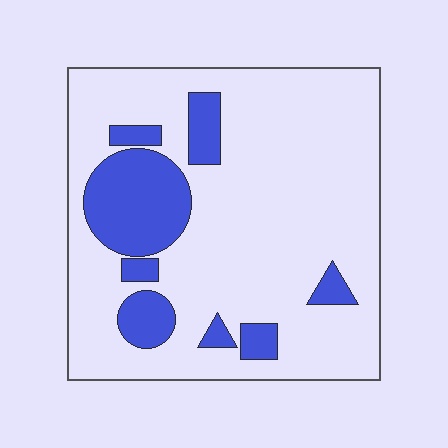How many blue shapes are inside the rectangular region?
8.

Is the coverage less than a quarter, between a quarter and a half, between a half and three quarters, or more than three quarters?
Less than a quarter.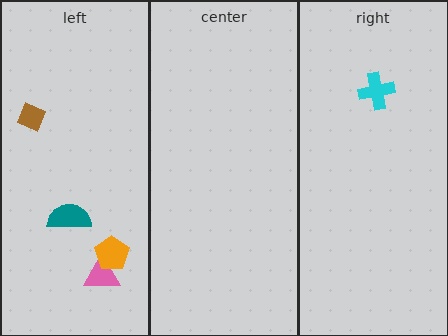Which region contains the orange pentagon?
The left region.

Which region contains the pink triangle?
The left region.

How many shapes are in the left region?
4.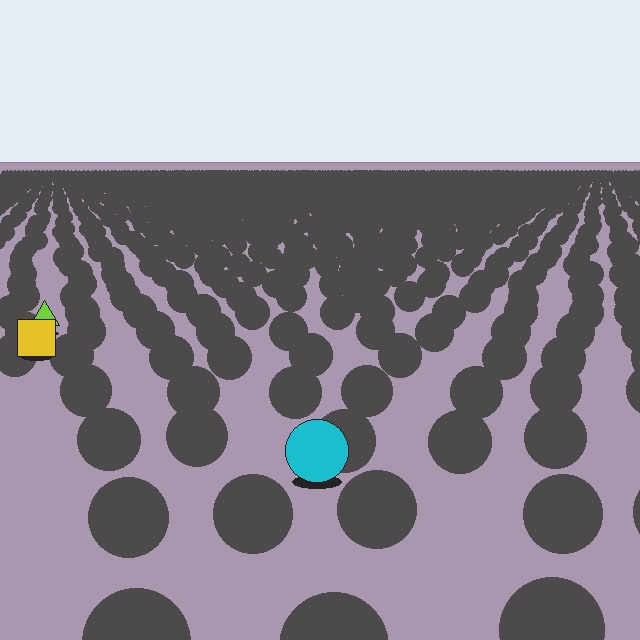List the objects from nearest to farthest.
From nearest to farthest: the cyan circle, the yellow square, the lime triangle.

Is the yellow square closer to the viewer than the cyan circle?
No. The cyan circle is closer — you can tell from the texture gradient: the ground texture is coarser near it.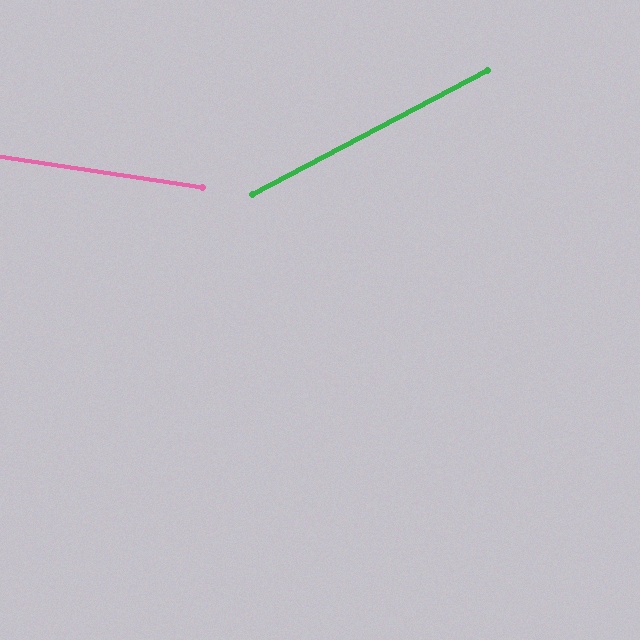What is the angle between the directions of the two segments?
Approximately 36 degrees.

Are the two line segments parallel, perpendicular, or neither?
Neither parallel nor perpendicular — they differ by about 36°.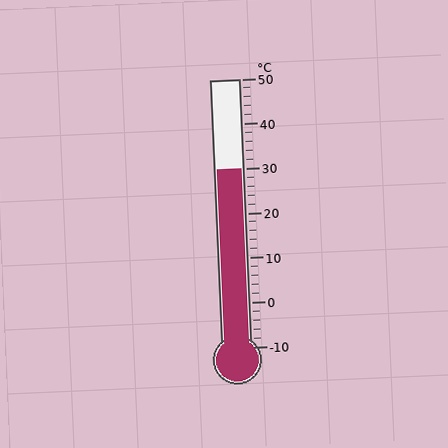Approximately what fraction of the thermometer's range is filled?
The thermometer is filled to approximately 65% of its range.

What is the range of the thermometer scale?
The thermometer scale ranges from -10°C to 50°C.